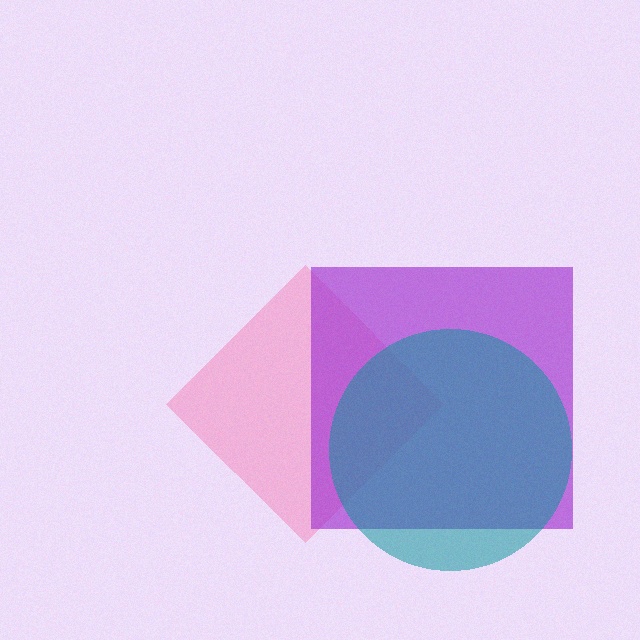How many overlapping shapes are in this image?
There are 3 overlapping shapes in the image.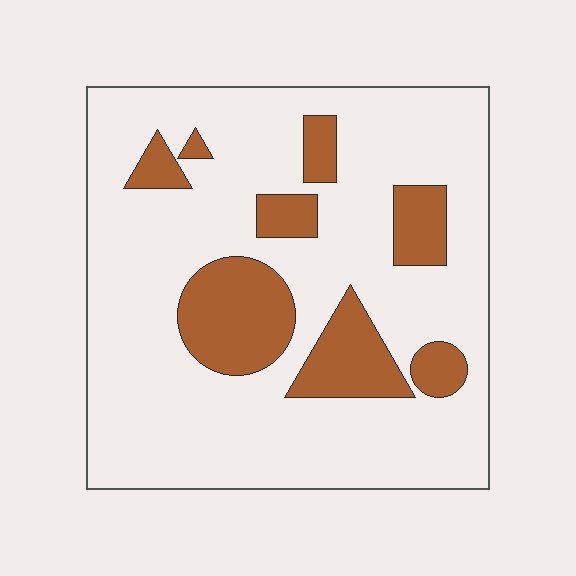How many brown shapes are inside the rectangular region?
8.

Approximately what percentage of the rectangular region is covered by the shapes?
Approximately 20%.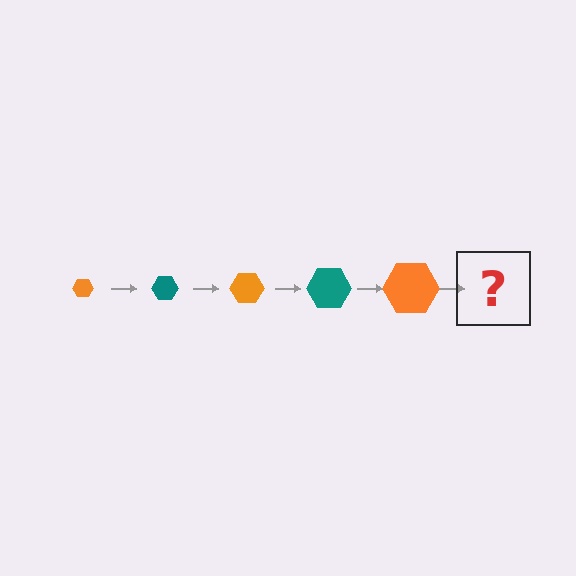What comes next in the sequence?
The next element should be a teal hexagon, larger than the previous one.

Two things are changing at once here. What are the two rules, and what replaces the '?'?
The two rules are that the hexagon grows larger each step and the color cycles through orange and teal. The '?' should be a teal hexagon, larger than the previous one.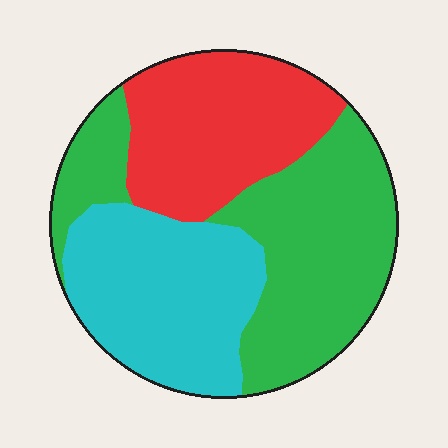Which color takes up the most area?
Green, at roughly 40%.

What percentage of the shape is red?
Red takes up between a sixth and a third of the shape.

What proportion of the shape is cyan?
Cyan takes up about one third (1/3) of the shape.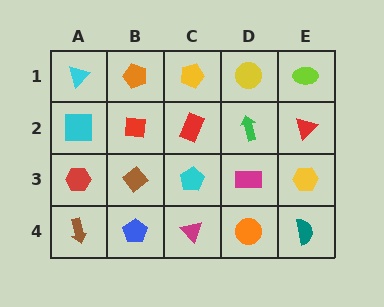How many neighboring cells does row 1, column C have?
3.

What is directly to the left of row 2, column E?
A green arrow.